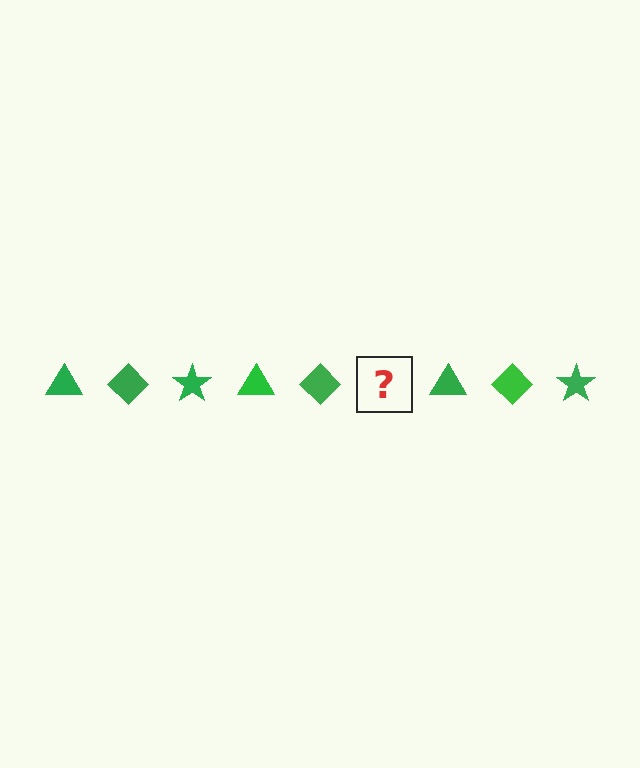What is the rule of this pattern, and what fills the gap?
The rule is that the pattern cycles through triangle, diamond, star shapes in green. The gap should be filled with a green star.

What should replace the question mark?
The question mark should be replaced with a green star.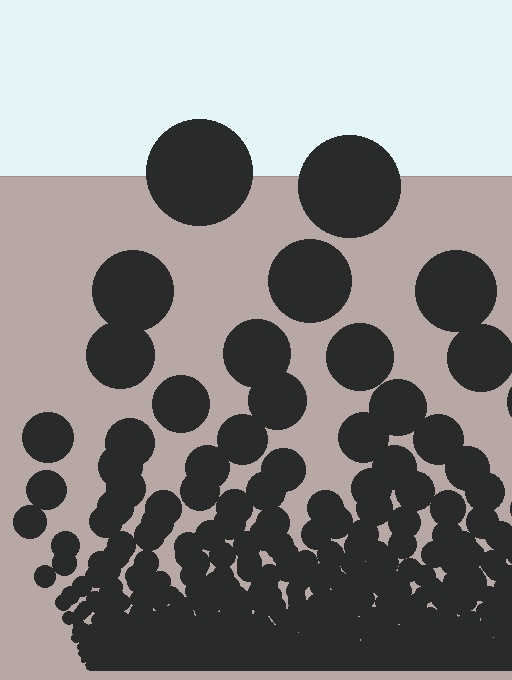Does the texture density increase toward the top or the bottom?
Density increases toward the bottom.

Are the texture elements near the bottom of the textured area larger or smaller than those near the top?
Smaller. The gradient is inverted — elements near the bottom are smaller and denser.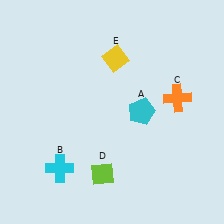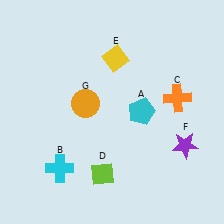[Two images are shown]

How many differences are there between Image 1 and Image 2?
There are 2 differences between the two images.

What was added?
A purple star (F), an orange circle (G) were added in Image 2.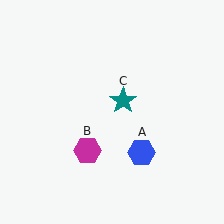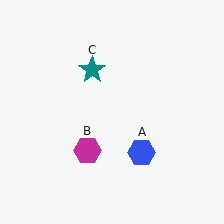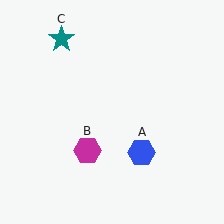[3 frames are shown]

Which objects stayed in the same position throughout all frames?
Blue hexagon (object A) and magenta hexagon (object B) remained stationary.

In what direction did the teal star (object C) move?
The teal star (object C) moved up and to the left.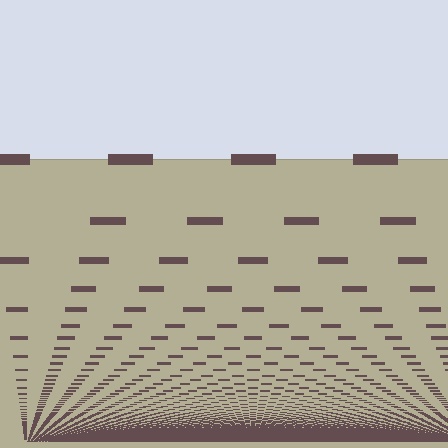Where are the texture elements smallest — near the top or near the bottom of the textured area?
Near the bottom.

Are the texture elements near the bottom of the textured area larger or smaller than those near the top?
Smaller. The gradient is inverted — elements near the bottom are smaller and denser.